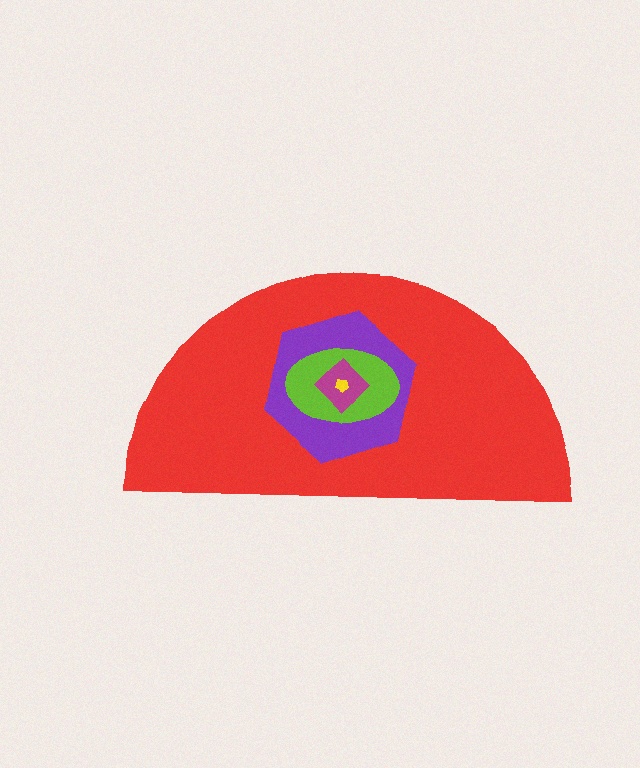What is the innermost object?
The yellow pentagon.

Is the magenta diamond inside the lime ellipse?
Yes.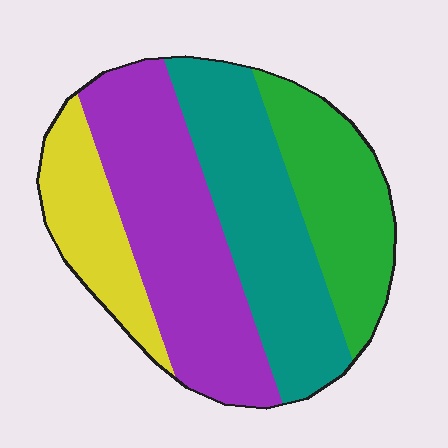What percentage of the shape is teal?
Teal takes up between a sixth and a third of the shape.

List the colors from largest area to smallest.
From largest to smallest: purple, teal, green, yellow.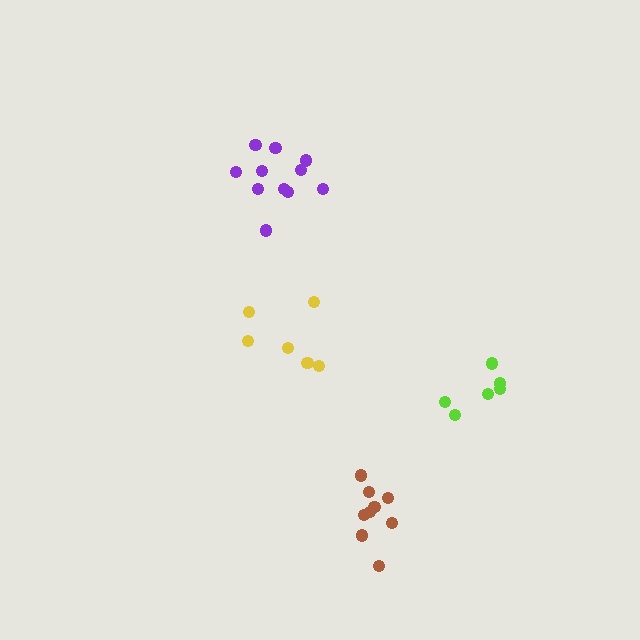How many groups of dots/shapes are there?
There are 4 groups.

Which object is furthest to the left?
The purple cluster is leftmost.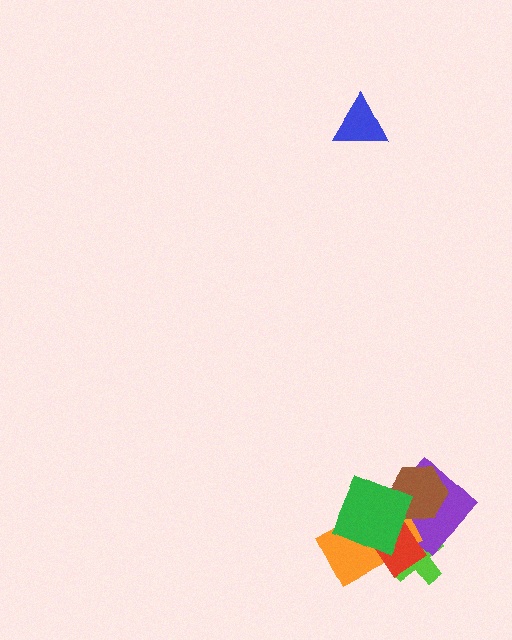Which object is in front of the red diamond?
The green square is in front of the red diamond.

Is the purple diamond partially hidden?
Yes, it is partially covered by another shape.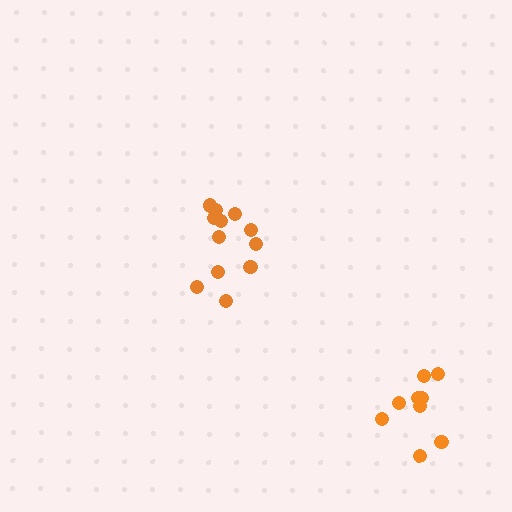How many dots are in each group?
Group 1: 12 dots, Group 2: 9 dots (21 total).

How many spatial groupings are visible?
There are 2 spatial groupings.